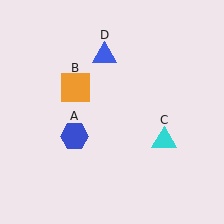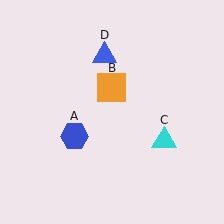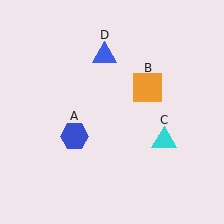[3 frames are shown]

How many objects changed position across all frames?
1 object changed position: orange square (object B).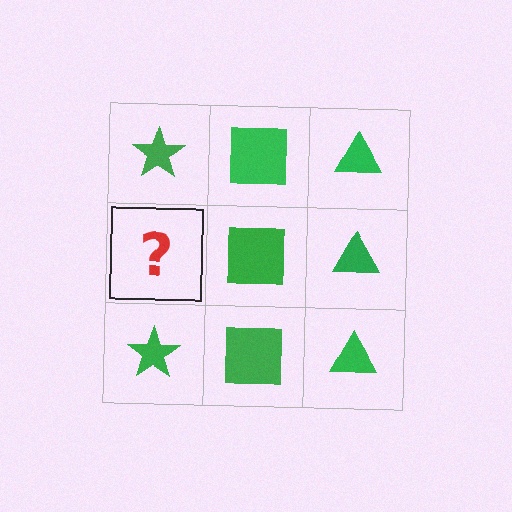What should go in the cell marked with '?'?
The missing cell should contain a green star.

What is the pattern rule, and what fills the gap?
The rule is that each column has a consistent shape. The gap should be filled with a green star.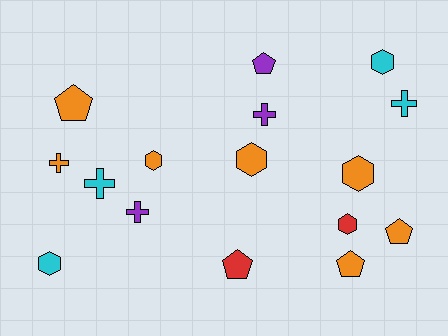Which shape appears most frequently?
Hexagon, with 6 objects.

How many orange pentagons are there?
There are 3 orange pentagons.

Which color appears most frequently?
Orange, with 7 objects.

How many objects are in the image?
There are 16 objects.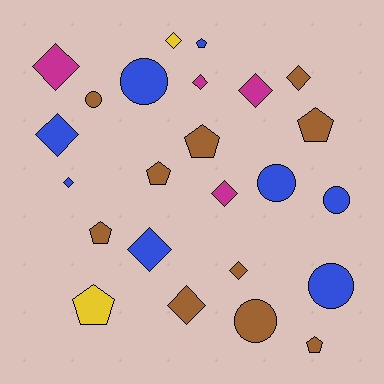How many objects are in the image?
There are 24 objects.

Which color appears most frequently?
Brown, with 10 objects.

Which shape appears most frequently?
Diamond, with 11 objects.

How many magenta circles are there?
There are no magenta circles.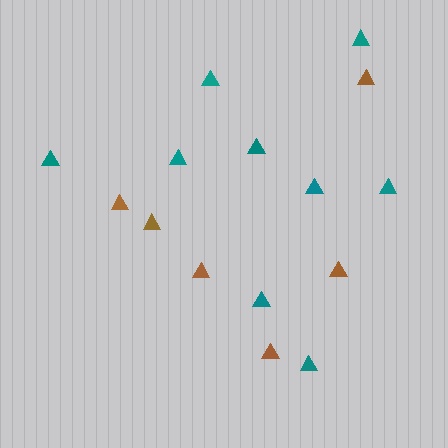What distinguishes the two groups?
There are 2 groups: one group of teal triangles (9) and one group of brown triangles (6).